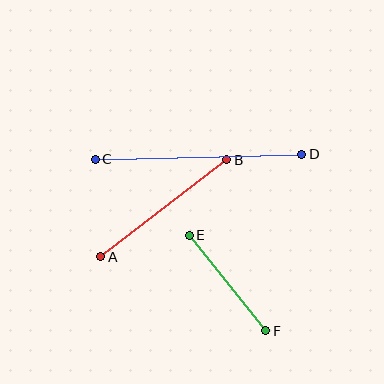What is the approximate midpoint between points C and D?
The midpoint is at approximately (199, 157) pixels.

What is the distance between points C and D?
The distance is approximately 207 pixels.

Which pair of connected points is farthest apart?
Points C and D are farthest apart.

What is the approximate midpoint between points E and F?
The midpoint is at approximately (227, 283) pixels.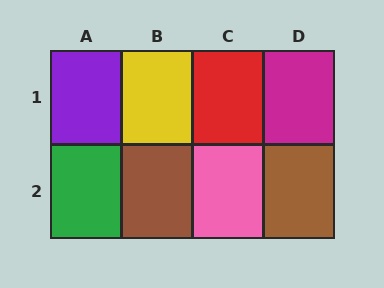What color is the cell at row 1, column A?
Purple.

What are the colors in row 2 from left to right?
Green, brown, pink, brown.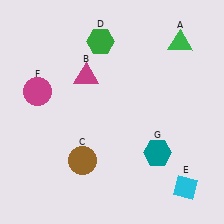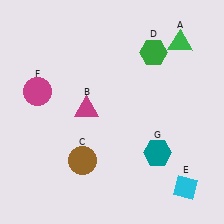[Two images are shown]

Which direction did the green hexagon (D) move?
The green hexagon (D) moved right.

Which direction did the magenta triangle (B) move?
The magenta triangle (B) moved down.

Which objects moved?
The objects that moved are: the magenta triangle (B), the green hexagon (D).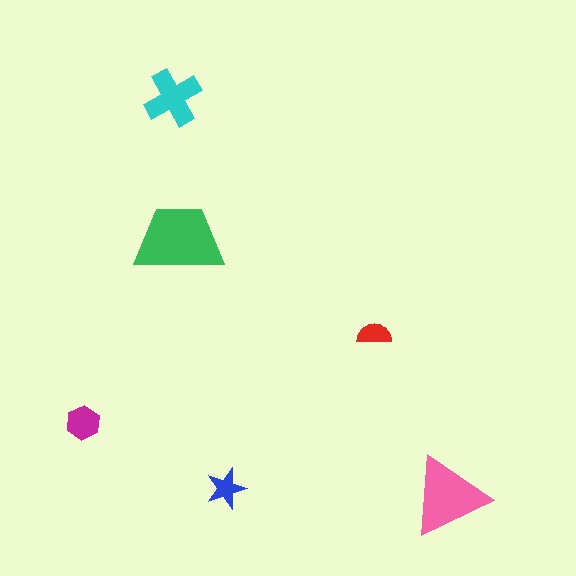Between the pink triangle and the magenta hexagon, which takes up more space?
The pink triangle.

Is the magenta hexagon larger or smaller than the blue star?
Larger.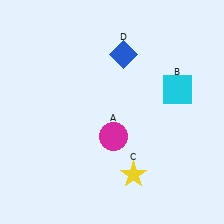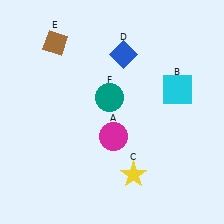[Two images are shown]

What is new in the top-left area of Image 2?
A brown diamond (E) was added in the top-left area of Image 2.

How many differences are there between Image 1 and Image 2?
There are 2 differences between the two images.